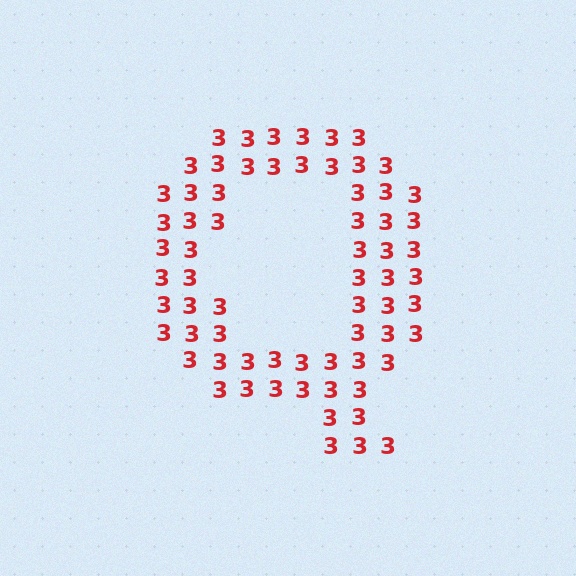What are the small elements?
The small elements are digit 3's.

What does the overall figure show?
The overall figure shows the letter Q.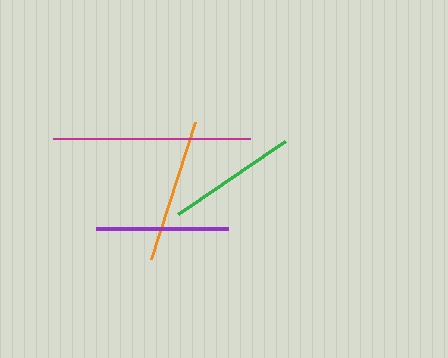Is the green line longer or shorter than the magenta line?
The magenta line is longer than the green line.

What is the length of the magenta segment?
The magenta segment is approximately 197 pixels long.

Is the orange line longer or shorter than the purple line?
The orange line is longer than the purple line.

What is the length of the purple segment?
The purple segment is approximately 132 pixels long.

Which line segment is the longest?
The magenta line is the longest at approximately 197 pixels.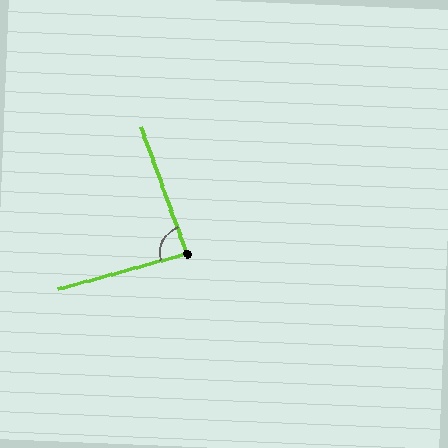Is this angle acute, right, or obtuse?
It is approximately a right angle.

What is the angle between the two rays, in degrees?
Approximately 86 degrees.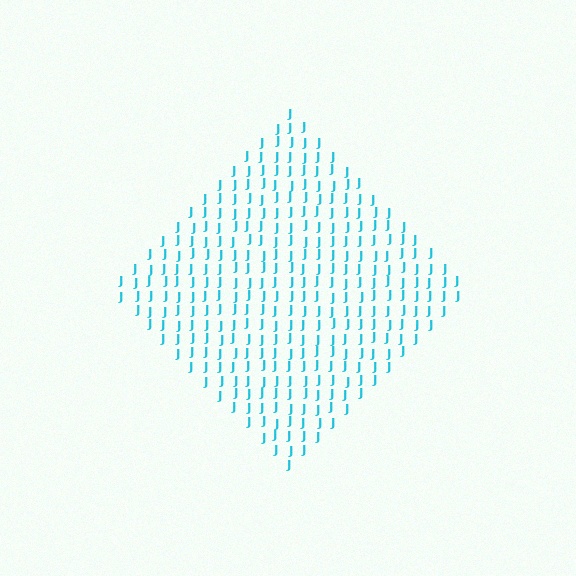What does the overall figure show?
The overall figure shows a diamond.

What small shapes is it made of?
It is made of small letter J's.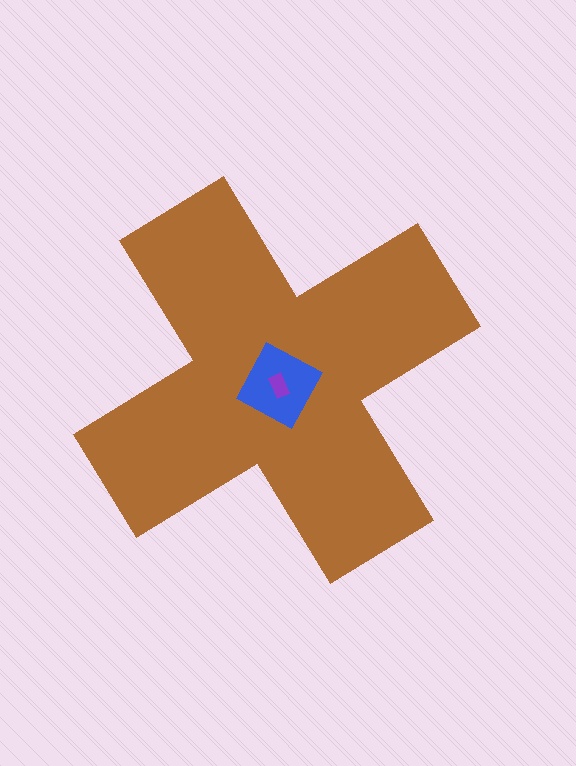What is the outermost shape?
The brown cross.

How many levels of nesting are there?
3.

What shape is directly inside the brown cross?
The blue diamond.